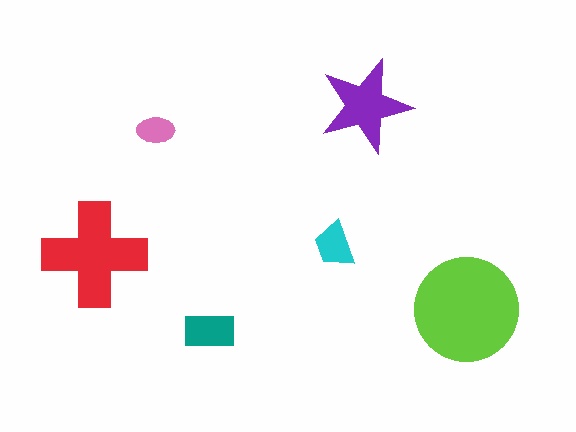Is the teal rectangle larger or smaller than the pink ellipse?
Larger.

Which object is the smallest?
The pink ellipse.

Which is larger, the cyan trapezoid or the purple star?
The purple star.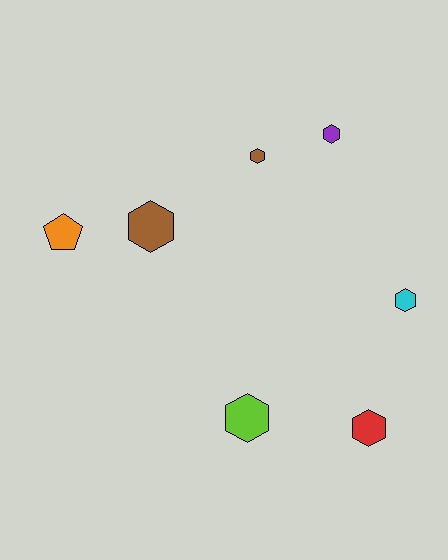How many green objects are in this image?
There are no green objects.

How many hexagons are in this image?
There are 6 hexagons.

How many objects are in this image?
There are 7 objects.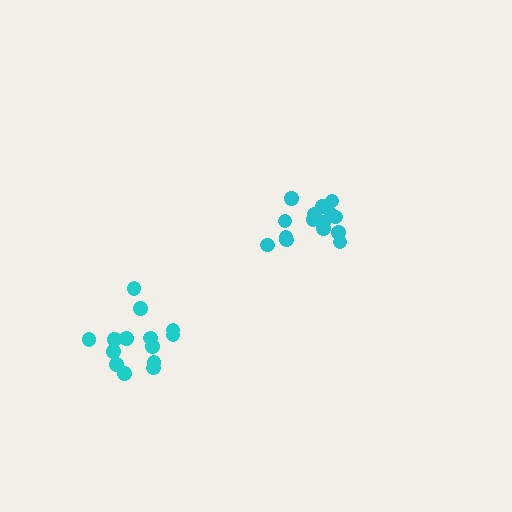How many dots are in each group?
Group 1: 15 dots, Group 2: 14 dots (29 total).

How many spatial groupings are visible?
There are 2 spatial groupings.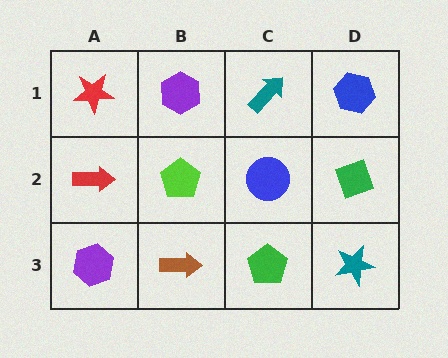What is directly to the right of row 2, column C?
A green diamond.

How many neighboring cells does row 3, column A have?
2.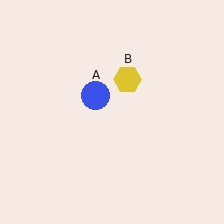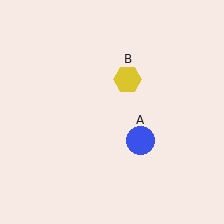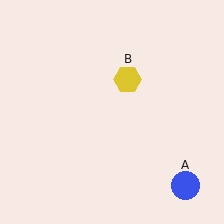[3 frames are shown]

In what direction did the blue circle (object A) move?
The blue circle (object A) moved down and to the right.